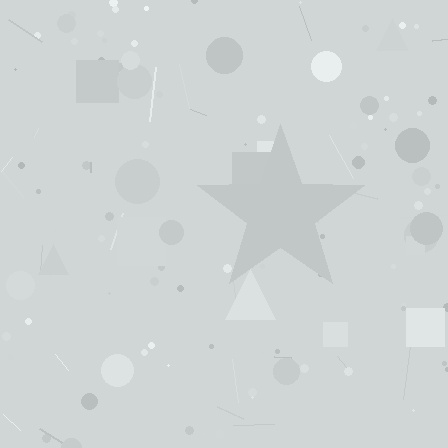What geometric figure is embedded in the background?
A star is embedded in the background.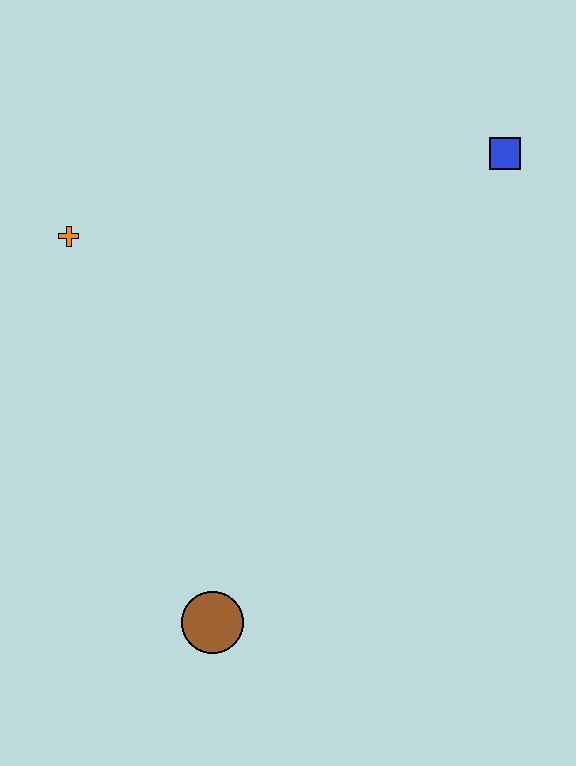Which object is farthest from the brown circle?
The blue square is farthest from the brown circle.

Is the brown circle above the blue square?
No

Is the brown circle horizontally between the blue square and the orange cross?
Yes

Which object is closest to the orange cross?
The brown circle is closest to the orange cross.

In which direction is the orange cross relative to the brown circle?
The orange cross is above the brown circle.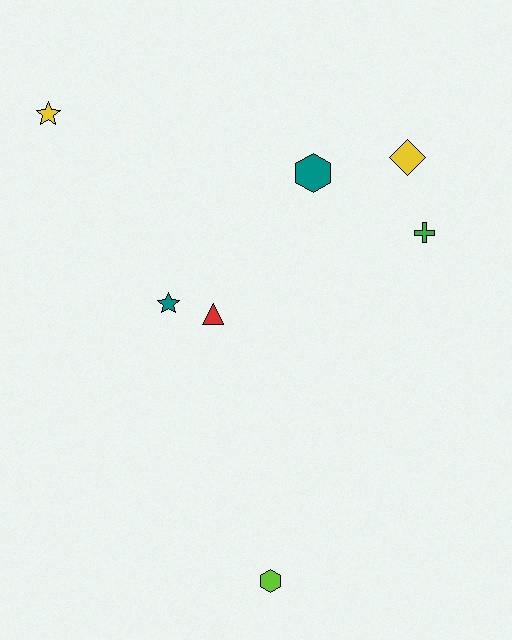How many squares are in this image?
There are no squares.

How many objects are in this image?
There are 7 objects.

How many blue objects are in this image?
There are no blue objects.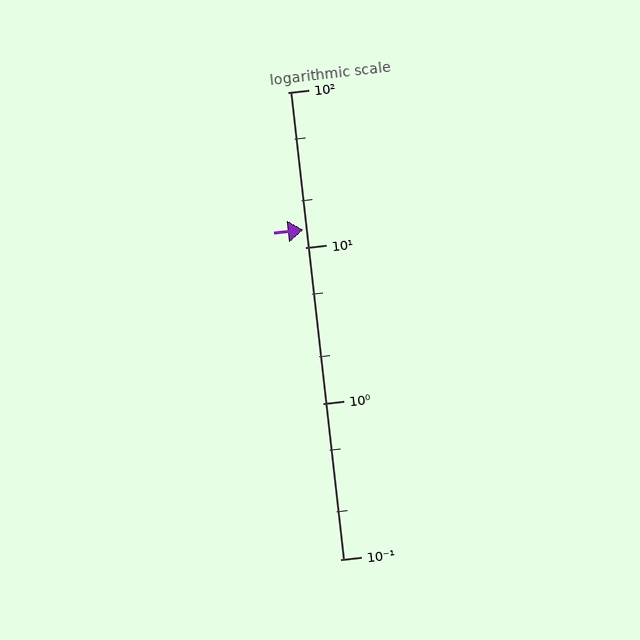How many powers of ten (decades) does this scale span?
The scale spans 3 decades, from 0.1 to 100.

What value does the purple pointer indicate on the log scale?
The pointer indicates approximately 13.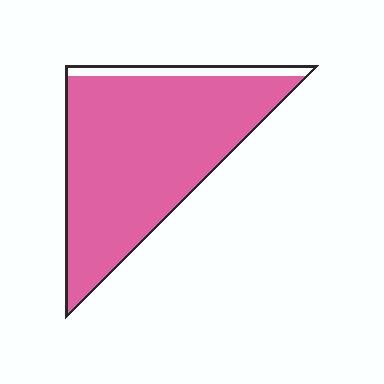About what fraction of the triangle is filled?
About nine tenths (9/10).